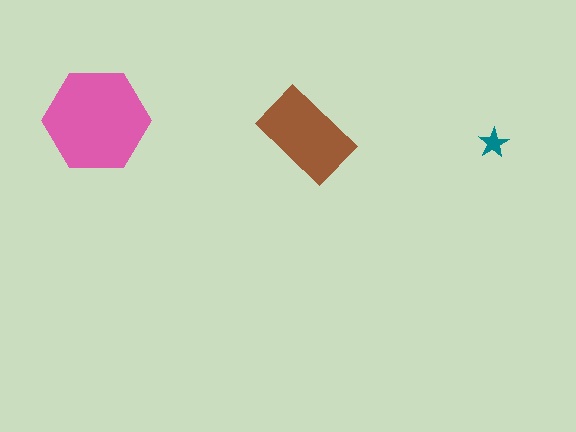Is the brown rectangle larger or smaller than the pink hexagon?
Smaller.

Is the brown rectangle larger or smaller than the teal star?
Larger.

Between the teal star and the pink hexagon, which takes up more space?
The pink hexagon.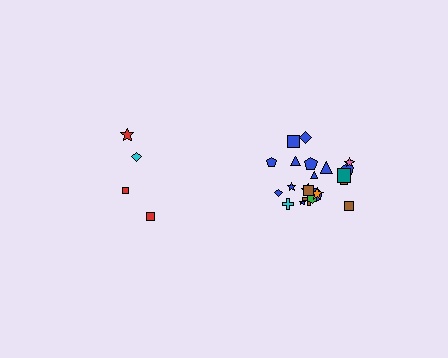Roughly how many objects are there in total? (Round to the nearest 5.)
Roughly 25 objects in total.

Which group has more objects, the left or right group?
The right group.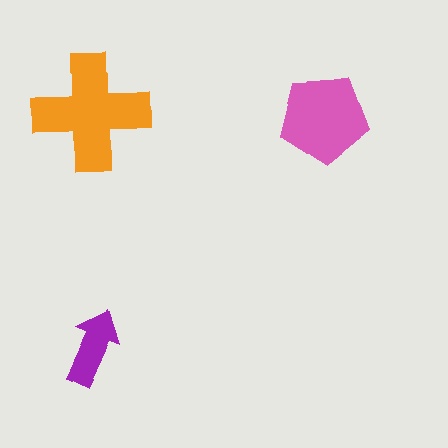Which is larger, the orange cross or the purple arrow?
The orange cross.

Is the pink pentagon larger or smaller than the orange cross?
Smaller.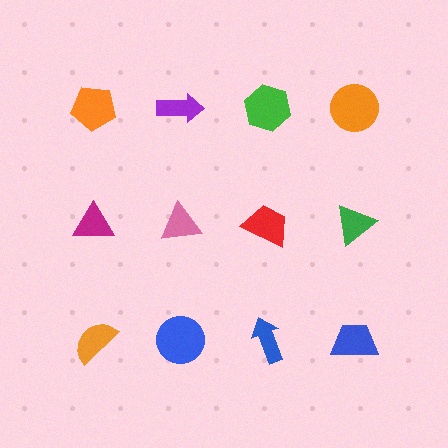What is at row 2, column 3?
A red trapezoid.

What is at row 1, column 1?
An orange pentagon.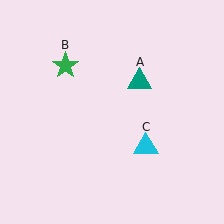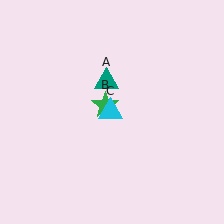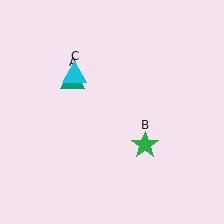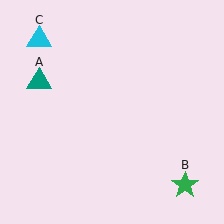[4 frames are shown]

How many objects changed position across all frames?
3 objects changed position: teal triangle (object A), green star (object B), cyan triangle (object C).